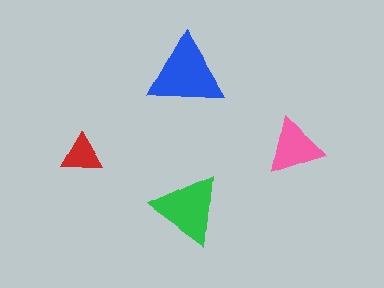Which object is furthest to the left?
The red triangle is leftmost.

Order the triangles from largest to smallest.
the blue one, the green one, the pink one, the red one.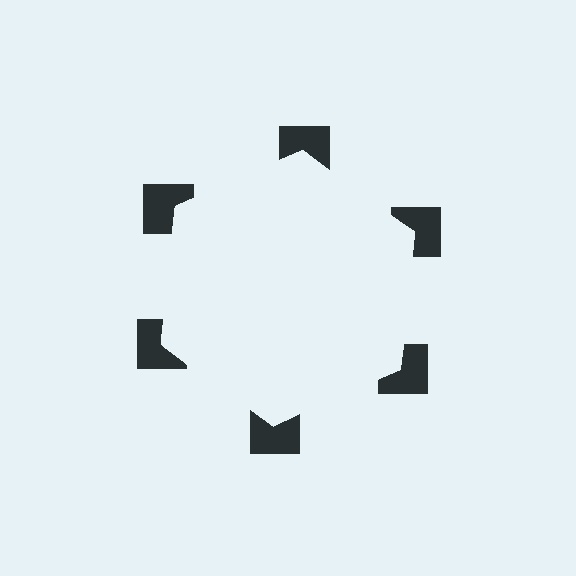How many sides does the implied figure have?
6 sides.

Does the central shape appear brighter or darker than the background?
It typically appears slightly brighter than the background, even though no actual brightness change is drawn.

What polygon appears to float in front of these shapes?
An illusory hexagon — its edges are inferred from the aligned wedge cuts in the notched squares, not physically drawn.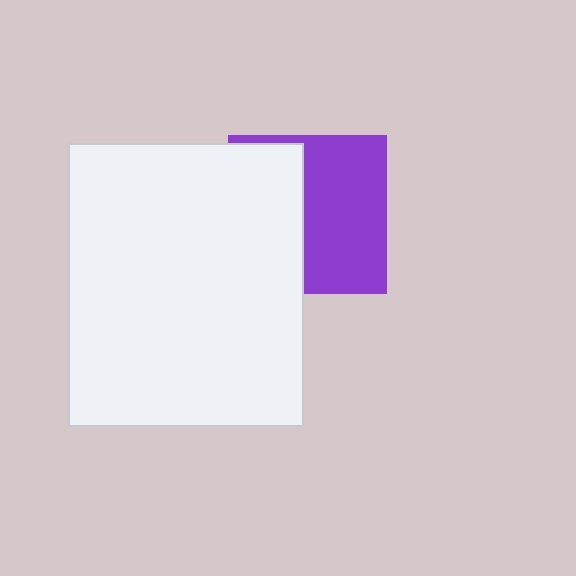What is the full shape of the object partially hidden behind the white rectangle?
The partially hidden object is a purple square.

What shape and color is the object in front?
The object in front is a white rectangle.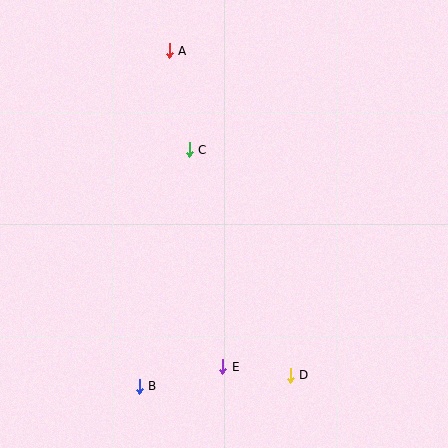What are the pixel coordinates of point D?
Point D is at (290, 375).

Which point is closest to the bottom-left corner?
Point B is closest to the bottom-left corner.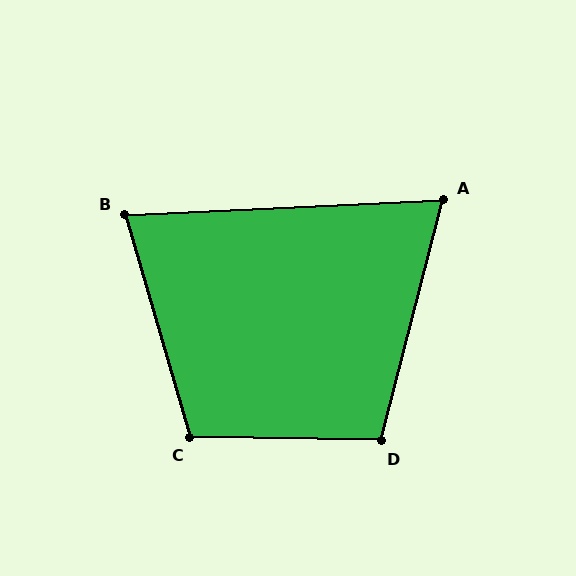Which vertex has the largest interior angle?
C, at approximately 107 degrees.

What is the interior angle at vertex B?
Approximately 76 degrees (acute).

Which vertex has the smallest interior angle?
A, at approximately 73 degrees.